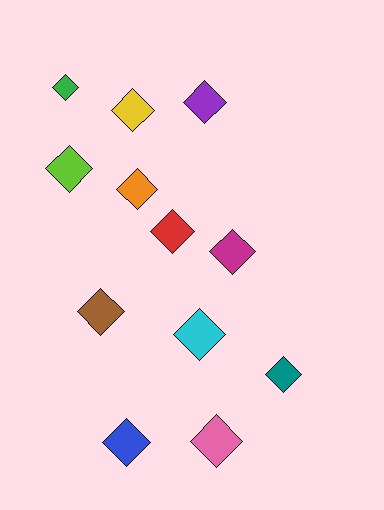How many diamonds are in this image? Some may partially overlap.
There are 12 diamonds.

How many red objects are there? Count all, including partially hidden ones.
There is 1 red object.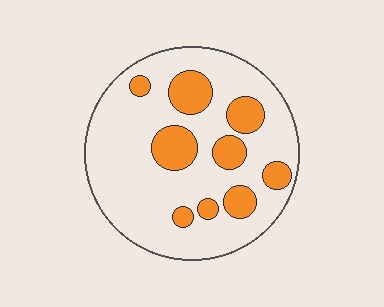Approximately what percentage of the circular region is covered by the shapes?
Approximately 20%.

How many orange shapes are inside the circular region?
9.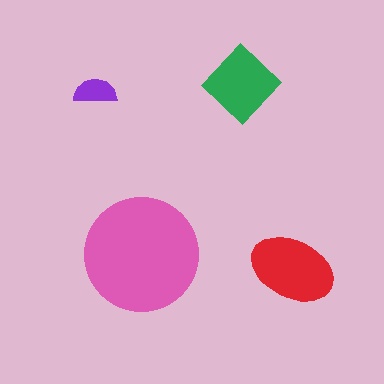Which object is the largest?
The pink circle.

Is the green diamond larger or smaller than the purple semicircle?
Larger.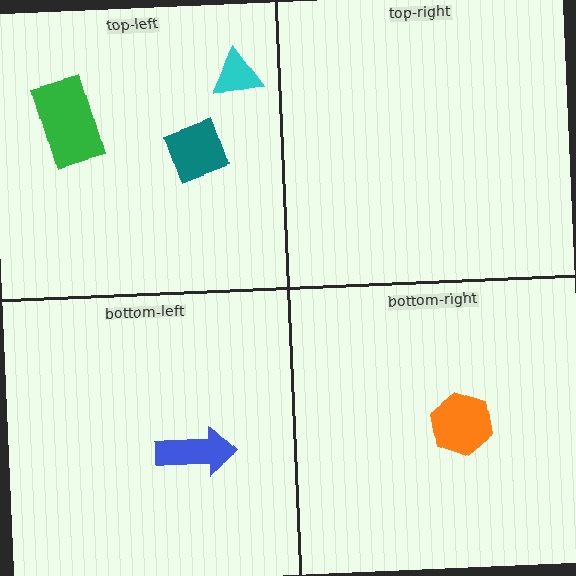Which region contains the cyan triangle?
The top-left region.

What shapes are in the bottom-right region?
The orange hexagon.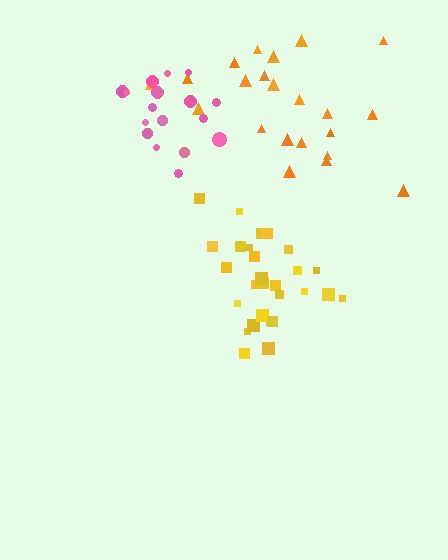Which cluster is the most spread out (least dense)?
Orange.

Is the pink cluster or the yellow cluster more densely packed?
Pink.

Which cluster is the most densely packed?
Pink.